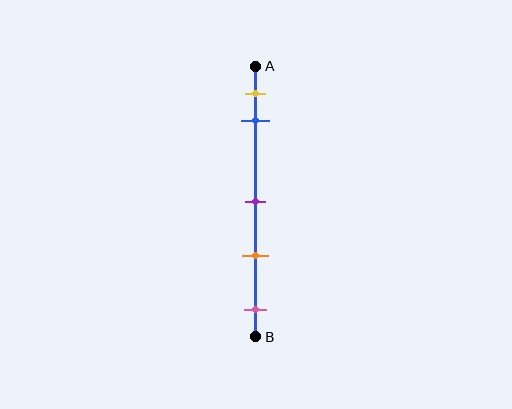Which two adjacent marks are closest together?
The yellow and blue marks are the closest adjacent pair.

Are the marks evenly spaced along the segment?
No, the marks are not evenly spaced.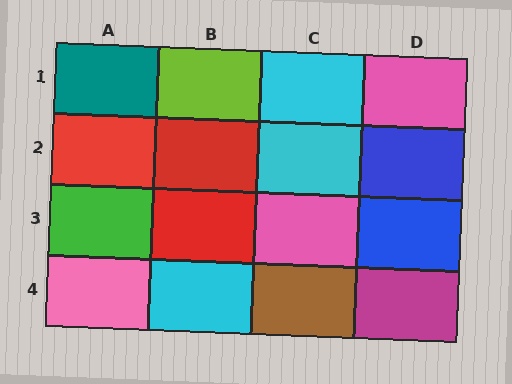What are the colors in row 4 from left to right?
Pink, cyan, brown, magenta.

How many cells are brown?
1 cell is brown.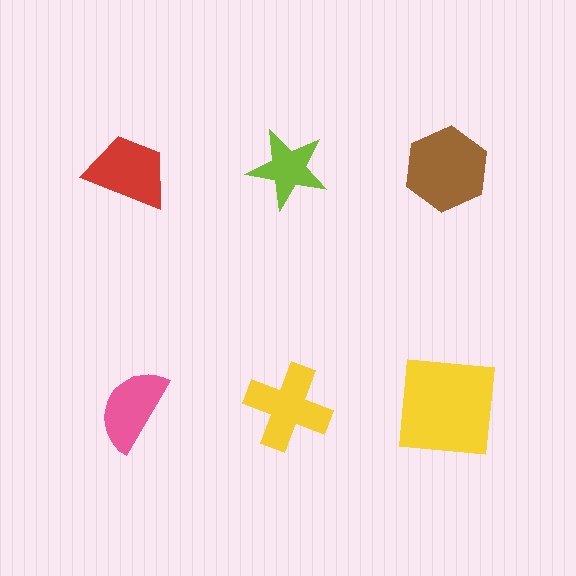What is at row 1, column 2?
A lime star.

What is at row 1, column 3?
A brown hexagon.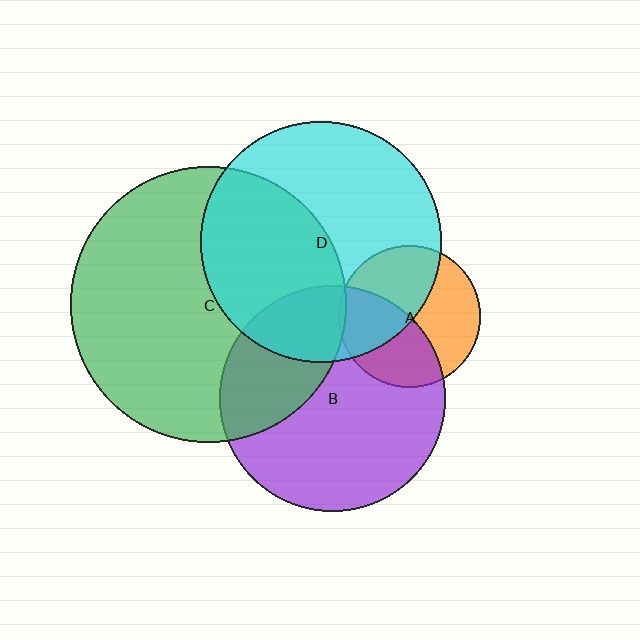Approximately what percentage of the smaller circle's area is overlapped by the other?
Approximately 30%.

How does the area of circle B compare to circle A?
Approximately 2.5 times.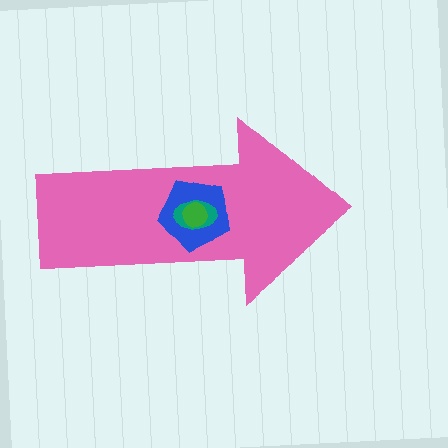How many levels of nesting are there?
4.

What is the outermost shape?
The pink arrow.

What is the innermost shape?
The green circle.